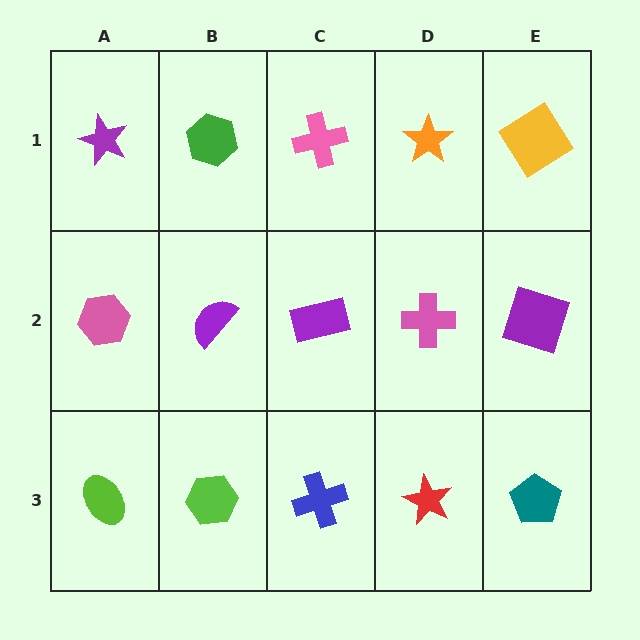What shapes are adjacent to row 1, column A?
A pink hexagon (row 2, column A), a green hexagon (row 1, column B).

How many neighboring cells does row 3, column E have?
2.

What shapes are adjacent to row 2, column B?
A green hexagon (row 1, column B), a lime hexagon (row 3, column B), a pink hexagon (row 2, column A), a purple rectangle (row 2, column C).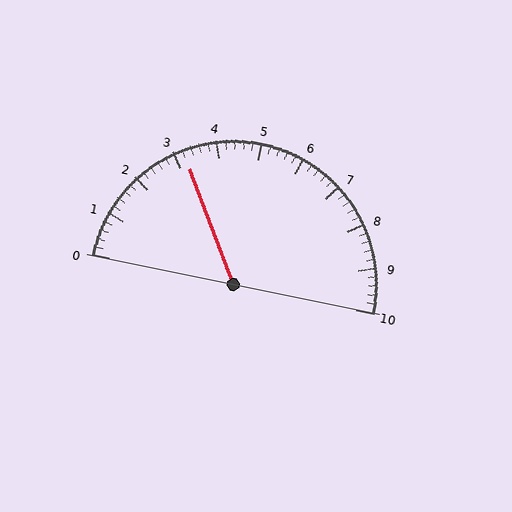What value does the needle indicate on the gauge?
The needle indicates approximately 3.2.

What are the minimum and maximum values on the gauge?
The gauge ranges from 0 to 10.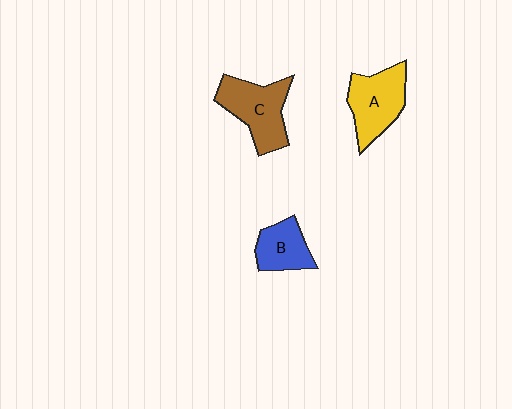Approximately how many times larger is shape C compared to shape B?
Approximately 1.5 times.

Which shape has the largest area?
Shape C (brown).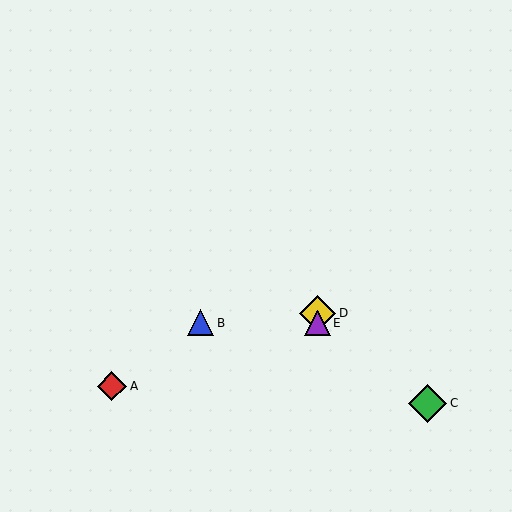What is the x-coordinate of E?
Object E is at x≈318.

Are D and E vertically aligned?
Yes, both are at x≈318.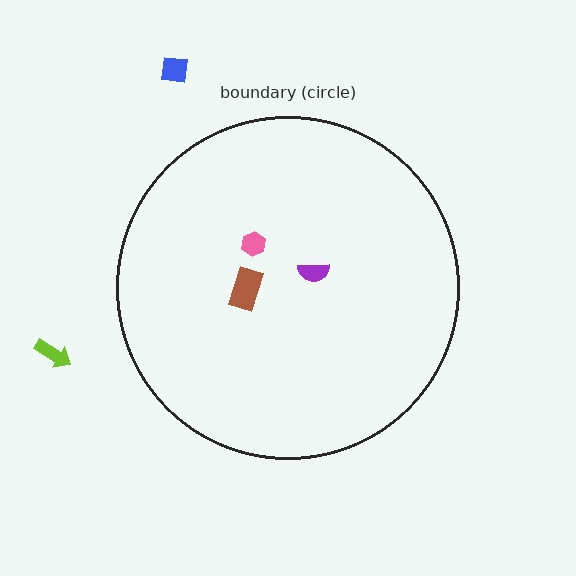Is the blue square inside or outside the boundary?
Outside.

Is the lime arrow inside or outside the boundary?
Outside.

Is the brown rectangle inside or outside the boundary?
Inside.